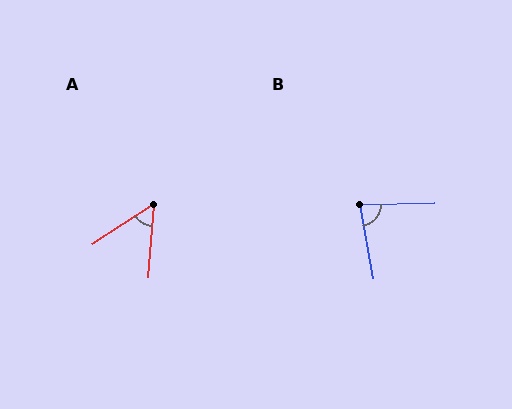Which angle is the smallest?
A, at approximately 53 degrees.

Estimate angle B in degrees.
Approximately 82 degrees.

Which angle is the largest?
B, at approximately 82 degrees.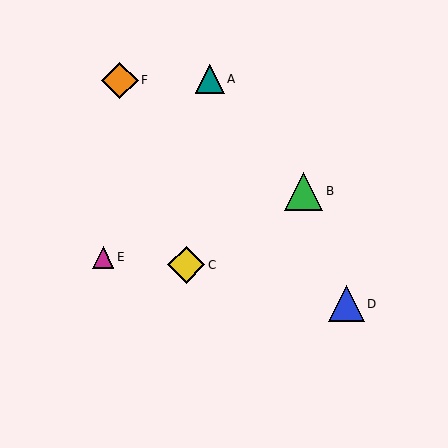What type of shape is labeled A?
Shape A is a teal triangle.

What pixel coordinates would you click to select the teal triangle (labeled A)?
Click at (210, 79) to select the teal triangle A.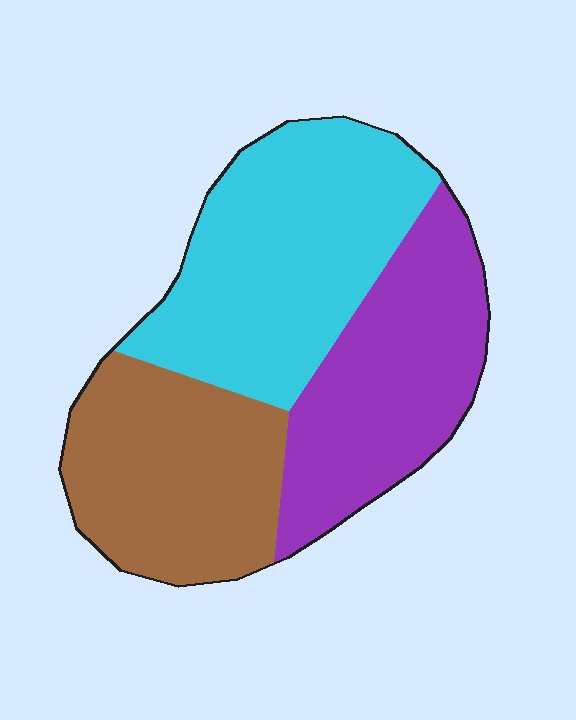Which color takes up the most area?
Cyan, at roughly 40%.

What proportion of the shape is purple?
Purple covers 31% of the shape.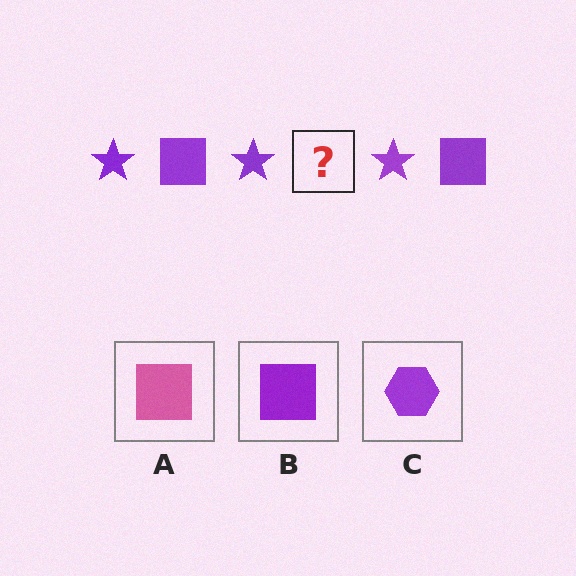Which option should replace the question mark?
Option B.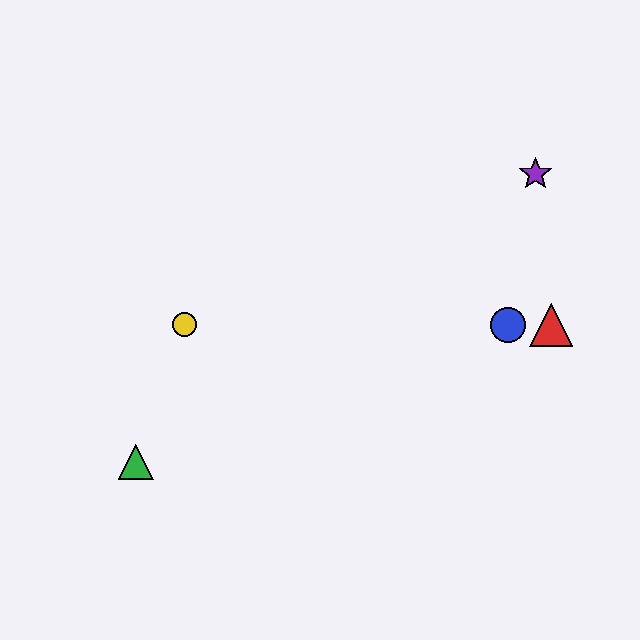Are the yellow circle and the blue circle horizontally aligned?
Yes, both are at y≈325.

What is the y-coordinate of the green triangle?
The green triangle is at y≈462.